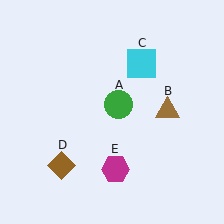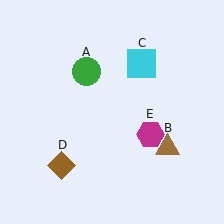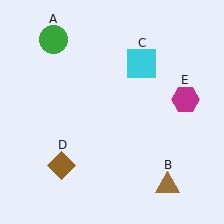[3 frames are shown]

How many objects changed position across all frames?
3 objects changed position: green circle (object A), brown triangle (object B), magenta hexagon (object E).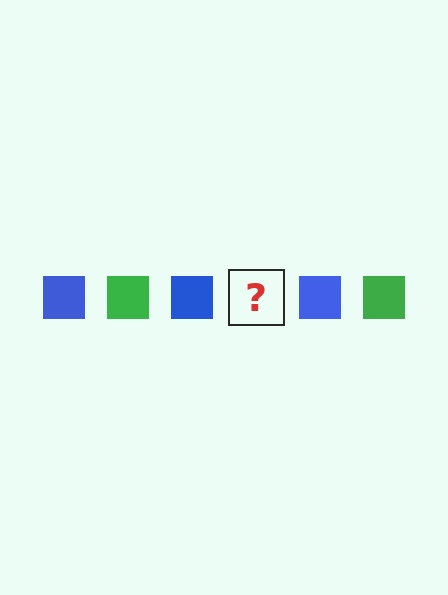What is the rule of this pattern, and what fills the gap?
The rule is that the pattern cycles through blue, green squares. The gap should be filled with a green square.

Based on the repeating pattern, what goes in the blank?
The blank should be a green square.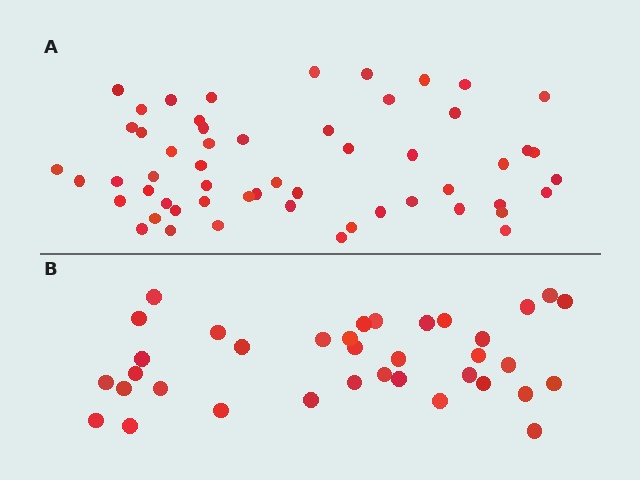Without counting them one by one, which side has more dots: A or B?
Region A (the top region) has more dots.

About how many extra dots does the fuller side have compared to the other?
Region A has approximately 20 more dots than region B.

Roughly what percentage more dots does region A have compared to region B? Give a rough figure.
About 55% more.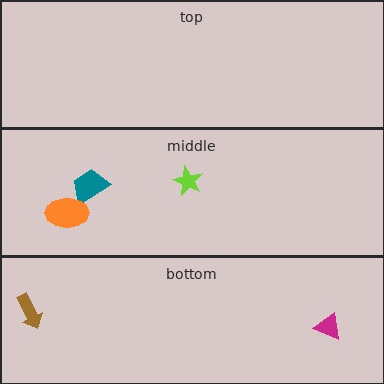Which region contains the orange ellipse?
The middle region.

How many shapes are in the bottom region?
2.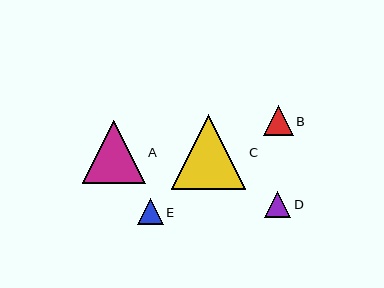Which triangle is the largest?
Triangle C is the largest with a size of approximately 75 pixels.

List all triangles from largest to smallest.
From largest to smallest: C, A, B, D, E.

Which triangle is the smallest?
Triangle E is the smallest with a size of approximately 25 pixels.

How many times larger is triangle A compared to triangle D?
Triangle A is approximately 2.4 times the size of triangle D.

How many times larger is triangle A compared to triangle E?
Triangle A is approximately 2.5 times the size of triangle E.